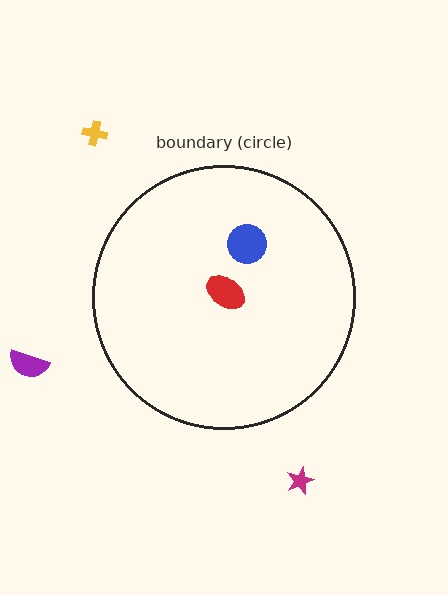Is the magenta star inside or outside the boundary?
Outside.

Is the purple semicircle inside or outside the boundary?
Outside.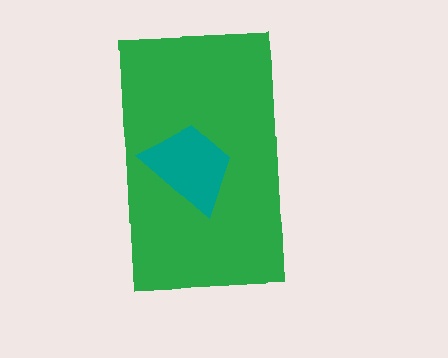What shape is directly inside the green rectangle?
The teal trapezoid.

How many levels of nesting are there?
2.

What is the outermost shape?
The green rectangle.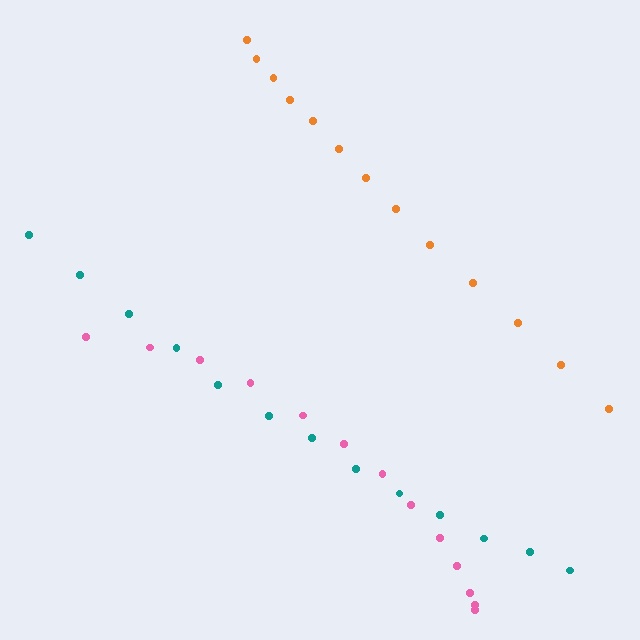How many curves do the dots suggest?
There are 3 distinct paths.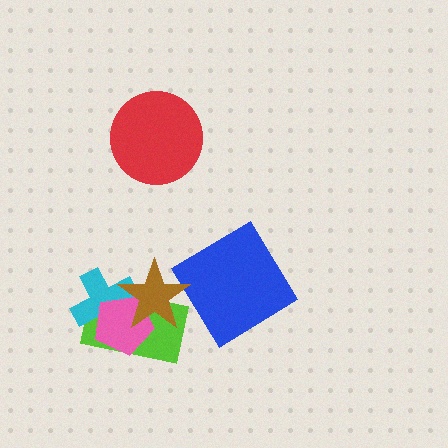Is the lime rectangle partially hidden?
Yes, it is partially covered by another shape.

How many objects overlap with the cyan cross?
3 objects overlap with the cyan cross.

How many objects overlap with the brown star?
3 objects overlap with the brown star.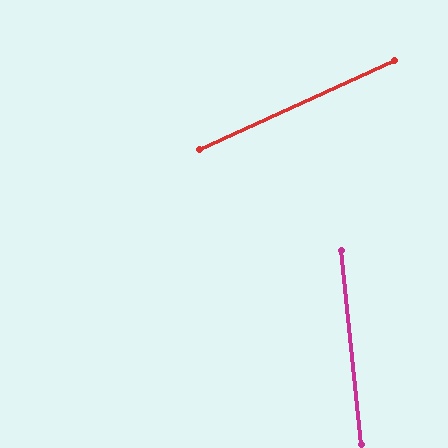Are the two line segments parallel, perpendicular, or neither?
Neither parallel nor perpendicular — they differ by about 72°.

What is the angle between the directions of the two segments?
Approximately 72 degrees.